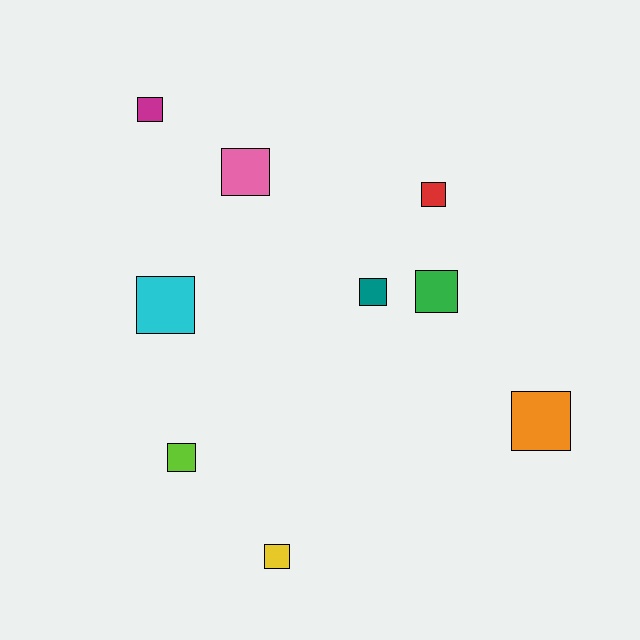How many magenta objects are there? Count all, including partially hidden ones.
There is 1 magenta object.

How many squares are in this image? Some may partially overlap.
There are 9 squares.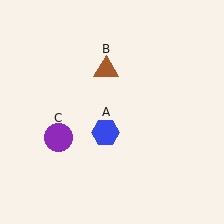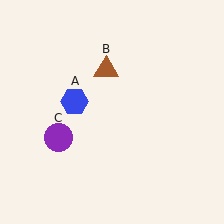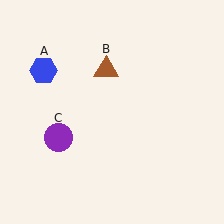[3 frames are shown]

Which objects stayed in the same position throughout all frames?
Brown triangle (object B) and purple circle (object C) remained stationary.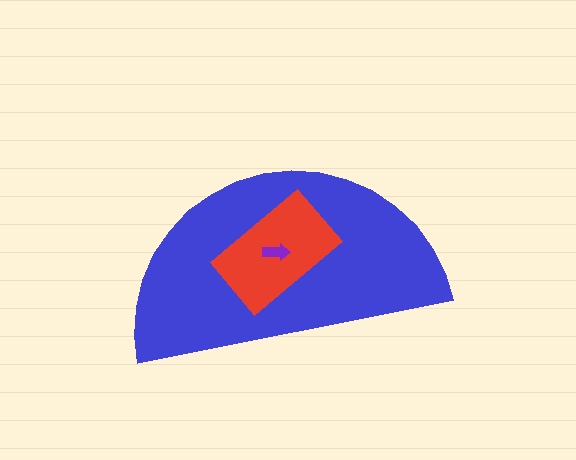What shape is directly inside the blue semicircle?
The red rectangle.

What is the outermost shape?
The blue semicircle.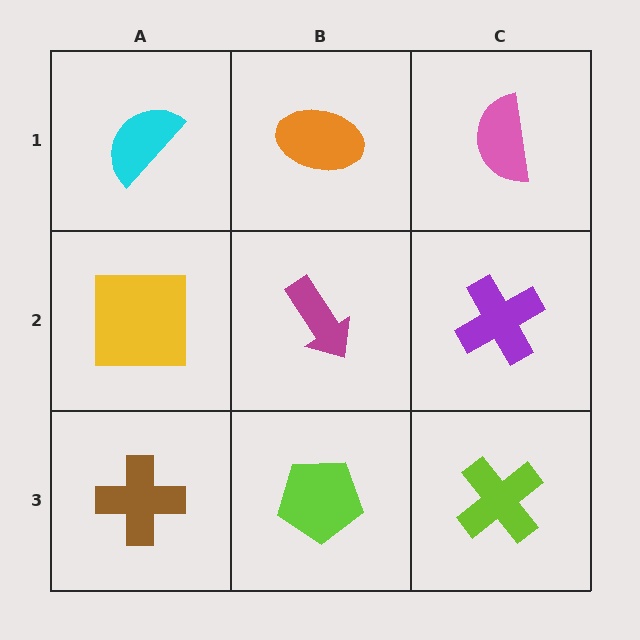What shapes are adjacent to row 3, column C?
A purple cross (row 2, column C), a lime pentagon (row 3, column B).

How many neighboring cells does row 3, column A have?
2.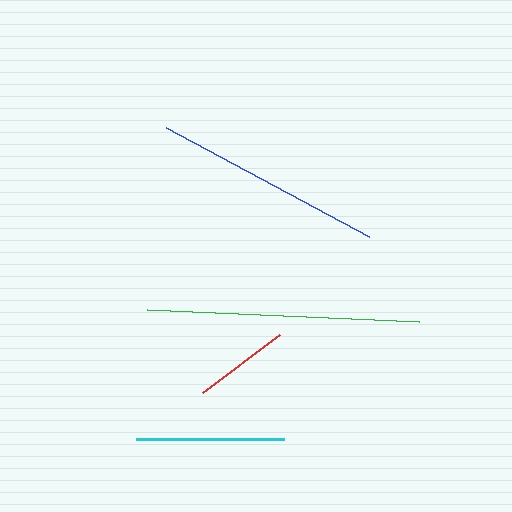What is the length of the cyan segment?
The cyan segment is approximately 148 pixels long.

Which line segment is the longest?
The green line is the longest at approximately 271 pixels.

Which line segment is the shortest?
The red line is the shortest at approximately 96 pixels.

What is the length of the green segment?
The green segment is approximately 271 pixels long.